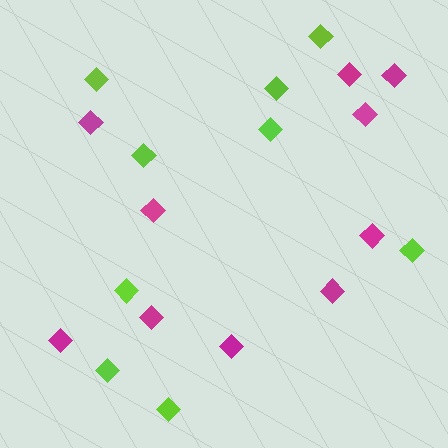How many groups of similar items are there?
There are 2 groups: one group of lime diamonds (9) and one group of magenta diamonds (10).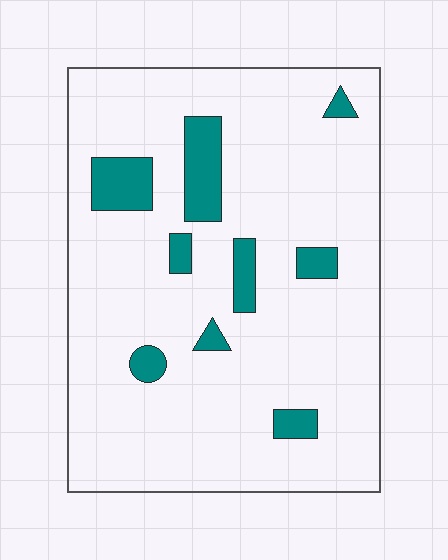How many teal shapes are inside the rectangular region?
9.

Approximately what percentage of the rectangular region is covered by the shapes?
Approximately 10%.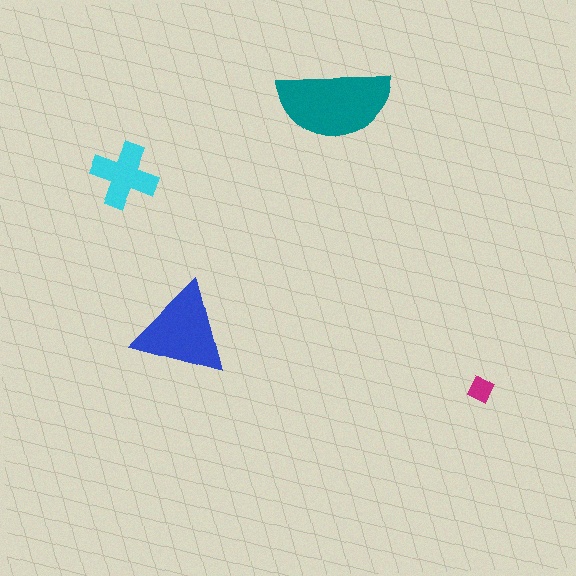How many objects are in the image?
There are 4 objects in the image.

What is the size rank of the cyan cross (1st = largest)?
3rd.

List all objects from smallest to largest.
The magenta diamond, the cyan cross, the blue triangle, the teal semicircle.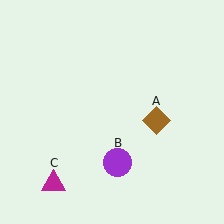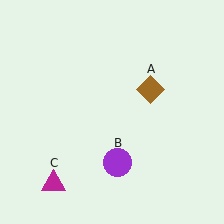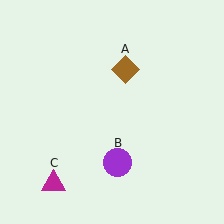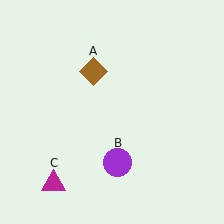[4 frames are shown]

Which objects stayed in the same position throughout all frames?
Purple circle (object B) and magenta triangle (object C) remained stationary.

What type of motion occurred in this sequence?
The brown diamond (object A) rotated counterclockwise around the center of the scene.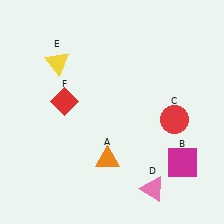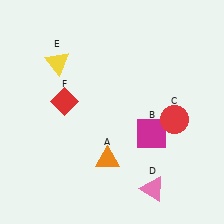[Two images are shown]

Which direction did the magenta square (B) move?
The magenta square (B) moved left.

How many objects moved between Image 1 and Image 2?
1 object moved between the two images.